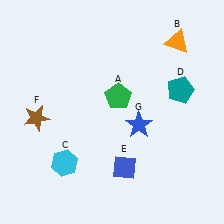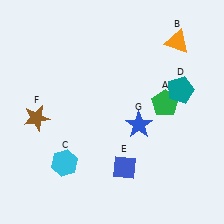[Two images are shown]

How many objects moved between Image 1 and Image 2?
1 object moved between the two images.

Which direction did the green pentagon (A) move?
The green pentagon (A) moved right.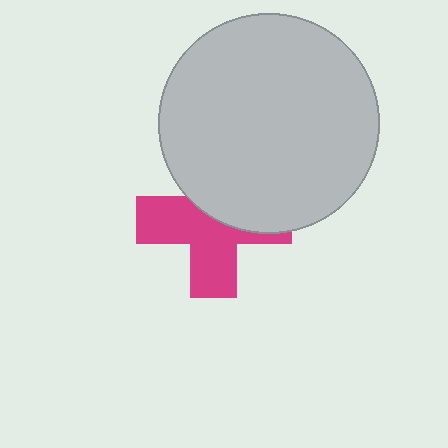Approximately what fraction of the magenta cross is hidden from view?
Roughly 45% of the magenta cross is hidden behind the light gray circle.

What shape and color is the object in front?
The object in front is a light gray circle.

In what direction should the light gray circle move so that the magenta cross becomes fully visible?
The light gray circle should move up. That is the shortest direction to clear the overlap and leave the magenta cross fully visible.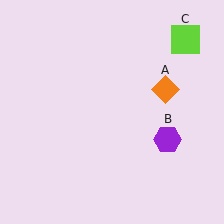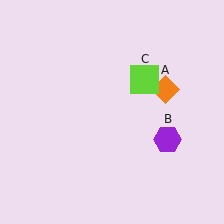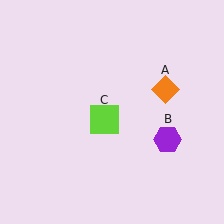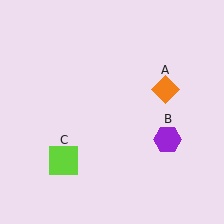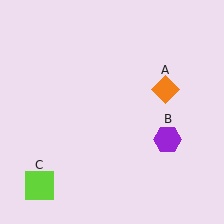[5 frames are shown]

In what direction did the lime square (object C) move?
The lime square (object C) moved down and to the left.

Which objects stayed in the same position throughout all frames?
Orange diamond (object A) and purple hexagon (object B) remained stationary.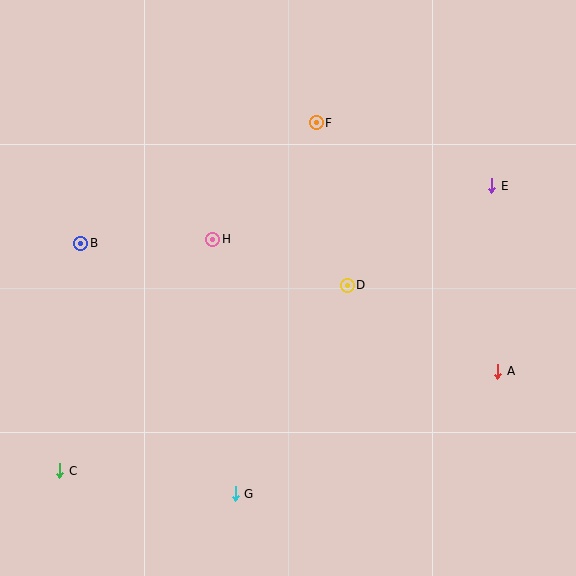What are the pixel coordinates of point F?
Point F is at (316, 123).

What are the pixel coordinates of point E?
Point E is at (492, 186).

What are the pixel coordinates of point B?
Point B is at (81, 243).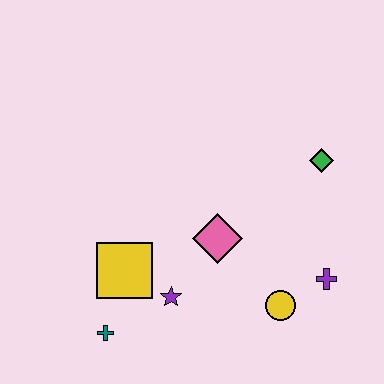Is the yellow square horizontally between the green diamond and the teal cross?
Yes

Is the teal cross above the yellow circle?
No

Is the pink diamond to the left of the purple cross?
Yes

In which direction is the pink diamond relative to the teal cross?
The pink diamond is to the right of the teal cross.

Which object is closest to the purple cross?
The yellow circle is closest to the purple cross.